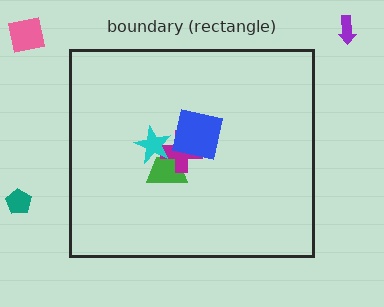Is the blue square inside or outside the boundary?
Inside.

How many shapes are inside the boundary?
4 inside, 3 outside.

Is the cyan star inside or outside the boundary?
Inside.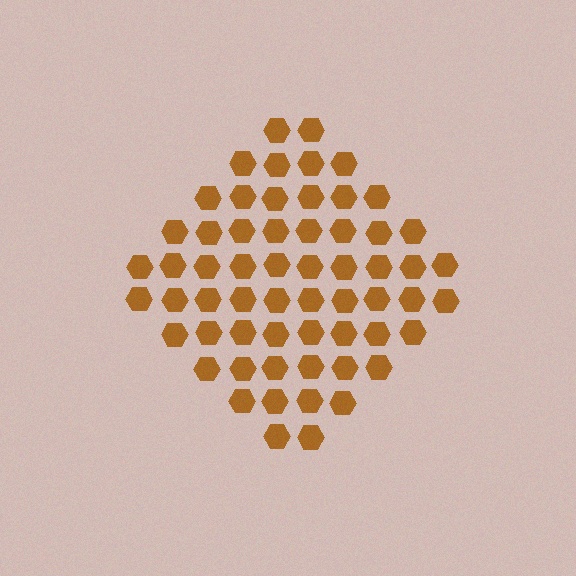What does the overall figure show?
The overall figure shows a diamond.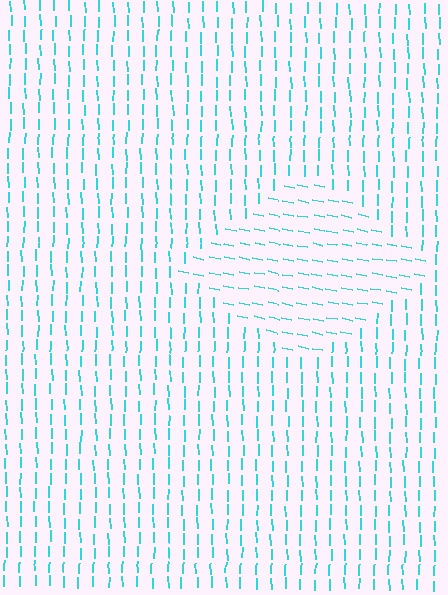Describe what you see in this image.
The image is filled with small cyan line segments. A diamond region in the image has lines oriented differently from the surrounding lines, creating a visible texture boundary.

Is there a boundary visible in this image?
Yes, there is a texture boundary formed by a change in line orientation.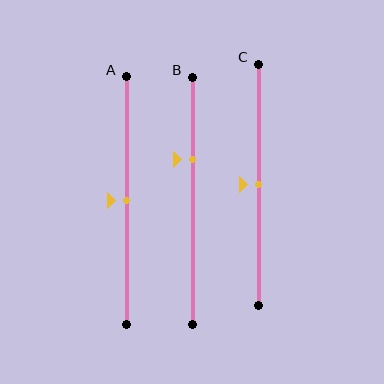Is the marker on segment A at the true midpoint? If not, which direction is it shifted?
Yes, the marker on segment A is at the true midpoint.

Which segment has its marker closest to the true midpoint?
Segment A has its marker closest to the true midpoint.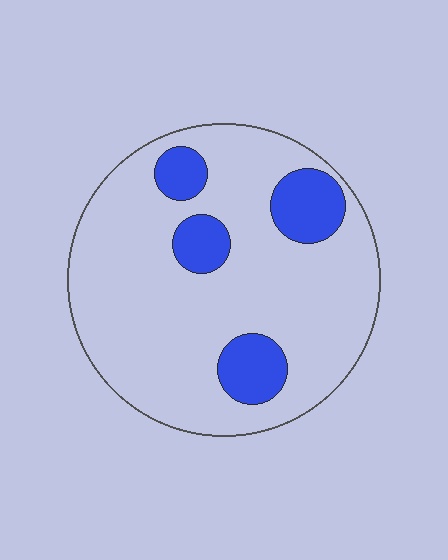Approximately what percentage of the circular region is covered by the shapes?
Approximately 20%.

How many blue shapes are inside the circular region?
4.